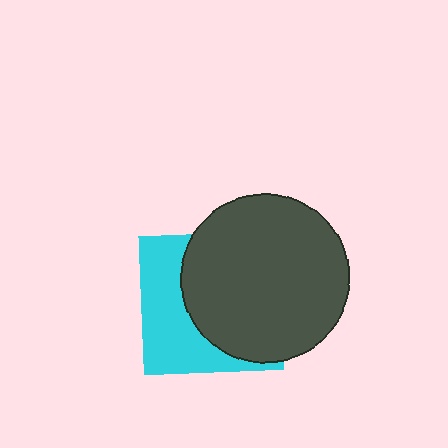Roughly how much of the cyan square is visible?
A small part of it is visible (roughly 41%).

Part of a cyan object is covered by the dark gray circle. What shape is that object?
It is a square.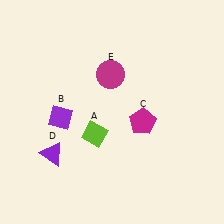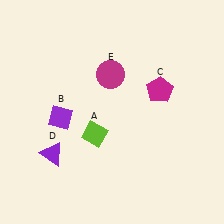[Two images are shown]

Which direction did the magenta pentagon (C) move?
The magenta pentagon (C) moved up.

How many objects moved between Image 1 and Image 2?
1 object moved between the two images.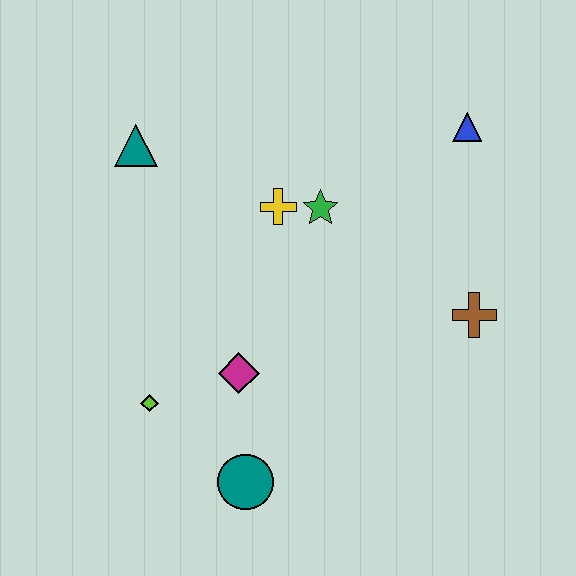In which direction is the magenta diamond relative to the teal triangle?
The magenta diamond is below the teal triangle.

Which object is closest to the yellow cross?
The green star is closest to the yellow cross.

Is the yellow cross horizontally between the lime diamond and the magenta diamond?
No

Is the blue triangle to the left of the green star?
No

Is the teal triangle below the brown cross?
No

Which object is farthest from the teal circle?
The blue triangle is farthest from the teal circle.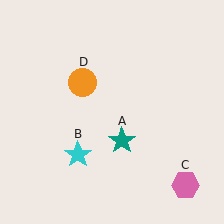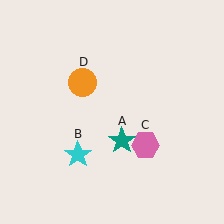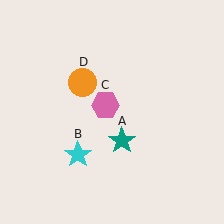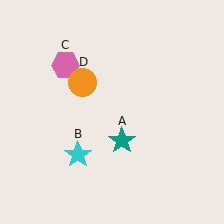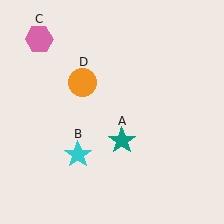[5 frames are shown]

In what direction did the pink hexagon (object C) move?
The pink hexagon (object C) moved up and to the left.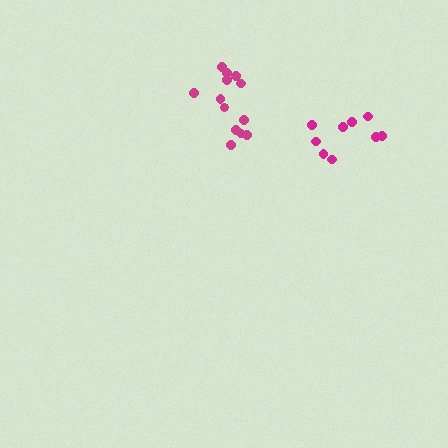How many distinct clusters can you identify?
There are 2 distinct clusters.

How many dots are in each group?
Group 1: 13 dots, Group 2: 9 dots (22 total).